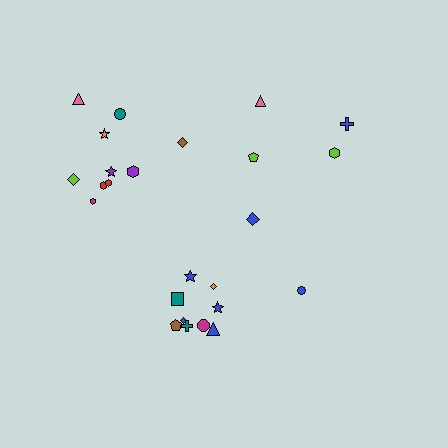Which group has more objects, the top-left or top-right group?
The top-left group.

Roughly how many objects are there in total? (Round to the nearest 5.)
Roughly 25 objects in total.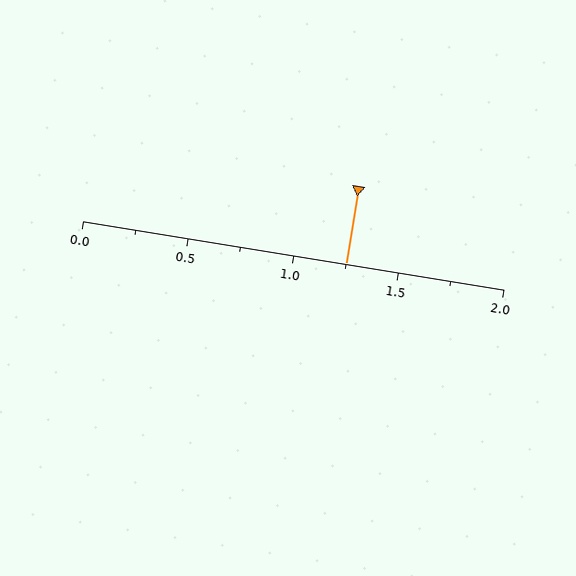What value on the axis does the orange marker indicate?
The marker indicates approximately 1.25.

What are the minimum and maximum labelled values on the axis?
The axis runs from 0.0 to 2.0.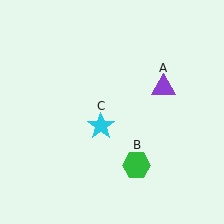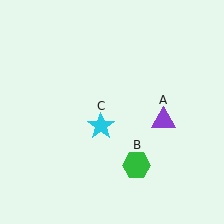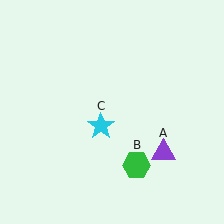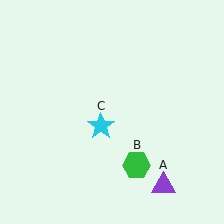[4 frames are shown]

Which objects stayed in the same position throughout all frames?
Green hexagon (object B) and cyan star (object C) remained stationary.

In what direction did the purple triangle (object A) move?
The purple triangle (object A) moved down.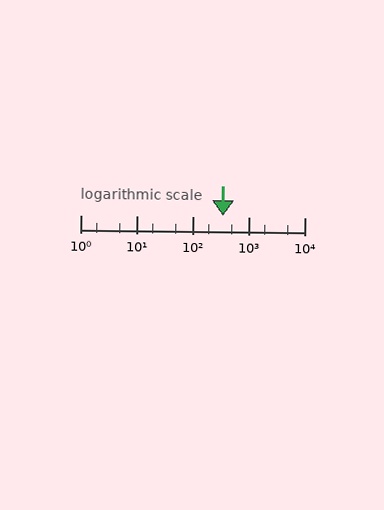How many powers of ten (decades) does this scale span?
The scale spans 4 decades, from 1 to 10000.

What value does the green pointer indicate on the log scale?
The pointer indicates approximately 350.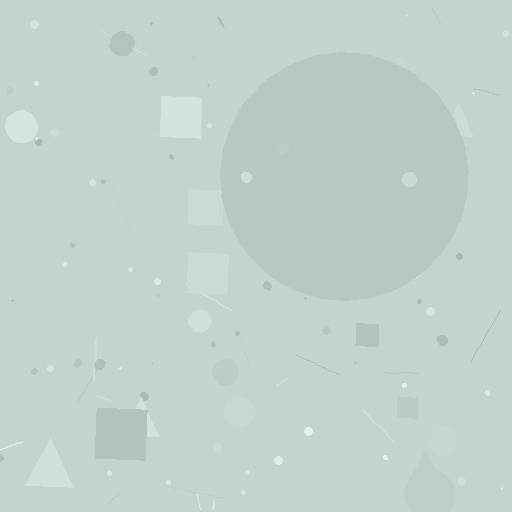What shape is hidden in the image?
A circle is hidden in the image.